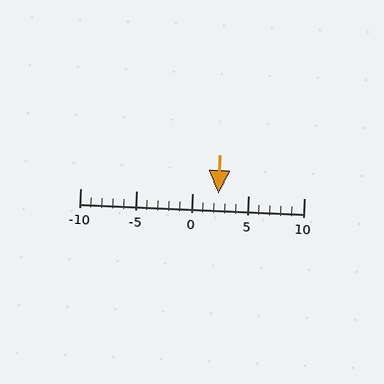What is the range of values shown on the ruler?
The ruler shows values from -10 to 10.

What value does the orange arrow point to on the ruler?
The orange arrow points to approximately 2.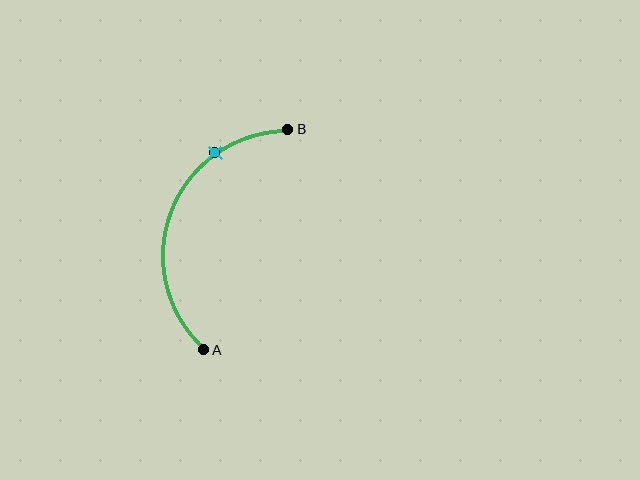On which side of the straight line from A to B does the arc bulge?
The arc bulges to the left of the straight line connecting A and B.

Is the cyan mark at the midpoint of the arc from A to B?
No. The cyan mark lies on the arc but is closer to endpoint B. The arc midpoint would be at the point on the curve equidistant along the arc from both A and B.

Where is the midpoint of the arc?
The arc midpoint is the point on the curve farthest from the straight line joining A and B. It sits to the left of that line.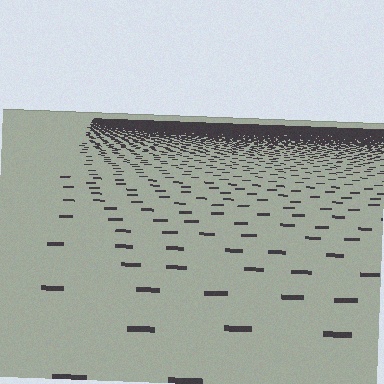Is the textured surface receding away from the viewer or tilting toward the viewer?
The surface is receding away from the viewer. Texture elements get smaller and denser toward the top.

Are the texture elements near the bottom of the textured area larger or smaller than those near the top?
Larger. Near the bottom, elements are closer to the viewer and appear at a bigger on-screen size.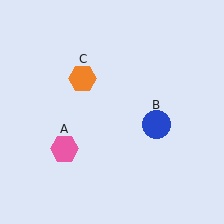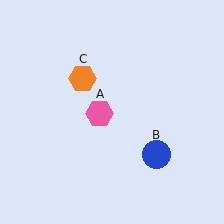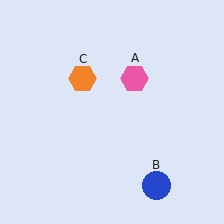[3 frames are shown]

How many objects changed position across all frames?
2 objects changed position: pink hexagon (object A), blue circle (object B).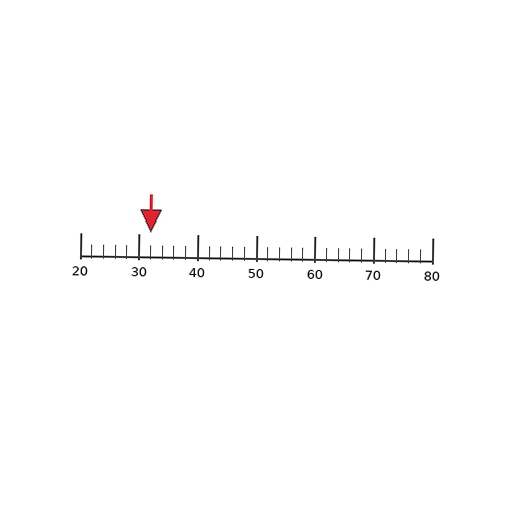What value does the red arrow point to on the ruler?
The red arrow points to approximately 32.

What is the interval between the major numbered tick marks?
The major tick marks are spaced 10 units apart.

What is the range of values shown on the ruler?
The ruler shows values from 20 to 80.